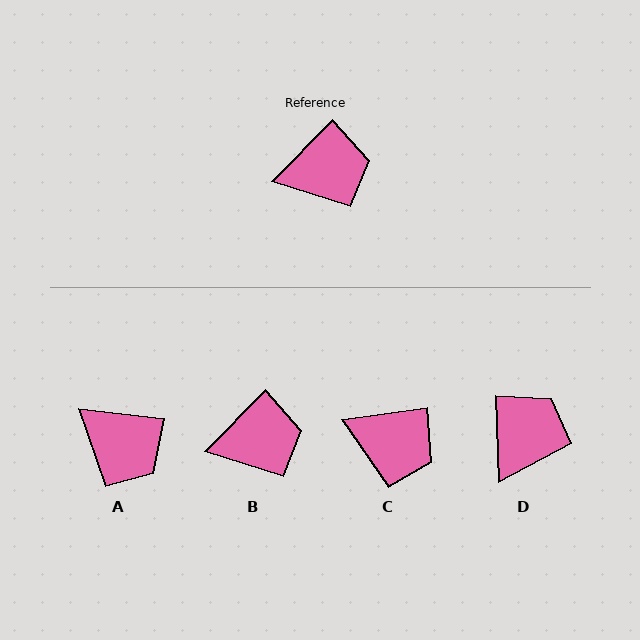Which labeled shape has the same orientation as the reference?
B.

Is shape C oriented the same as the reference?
No, it is off by about 37 degrees.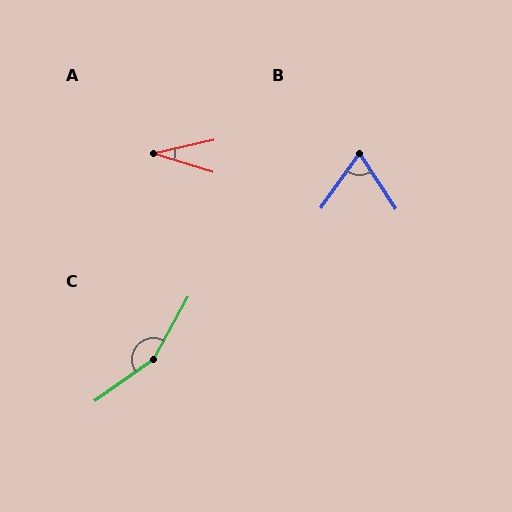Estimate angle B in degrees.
Approximately 69 degrees.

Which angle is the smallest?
A, at approximately 30 degrees.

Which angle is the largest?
C, at approximately 154 degrees.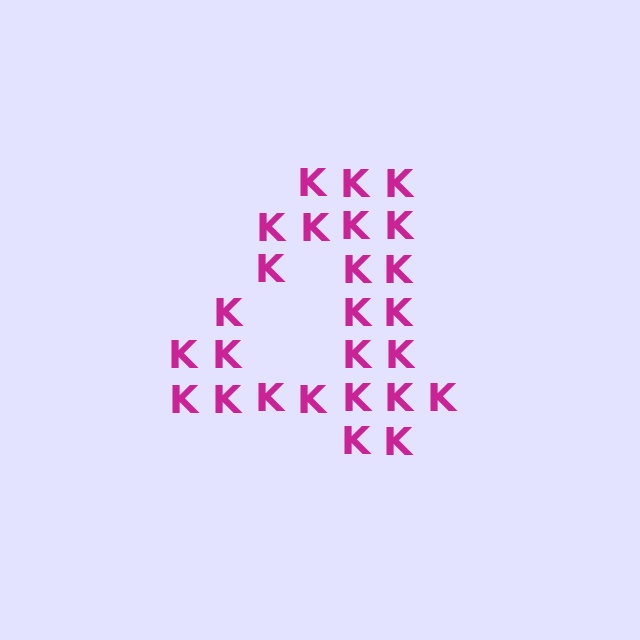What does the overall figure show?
The overall figure shows the digit 4.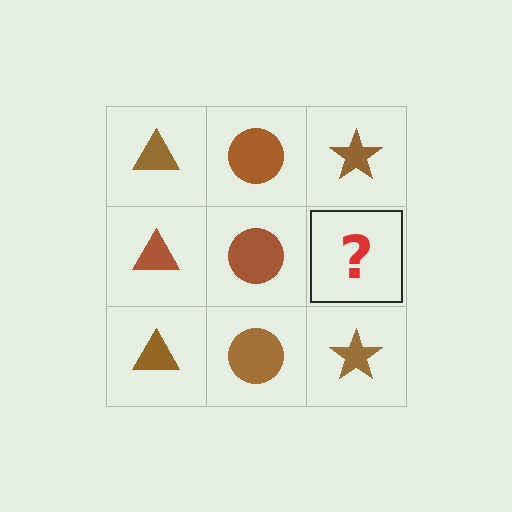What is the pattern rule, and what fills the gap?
The rule is that each column has a consistent shape. The gap should be filled with a brown star.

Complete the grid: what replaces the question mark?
The question mark should be replaced with a brown star.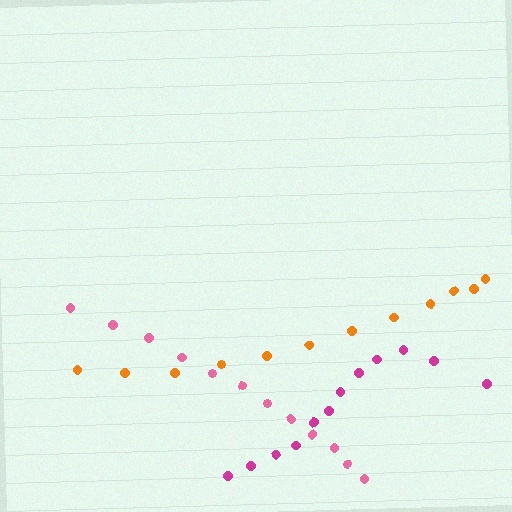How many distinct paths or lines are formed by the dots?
There are 3 distinct paths.